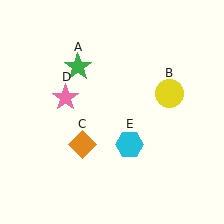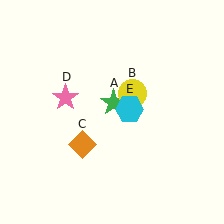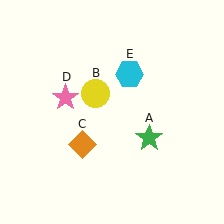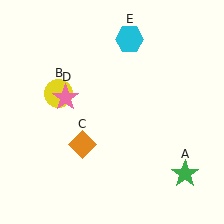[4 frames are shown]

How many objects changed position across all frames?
3 objects changed position: green star (object A), yellow circle (object B), cyan hexagon (object E).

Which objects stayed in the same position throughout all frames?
Orange diamond (object C) and pink star (object D) remained stationary.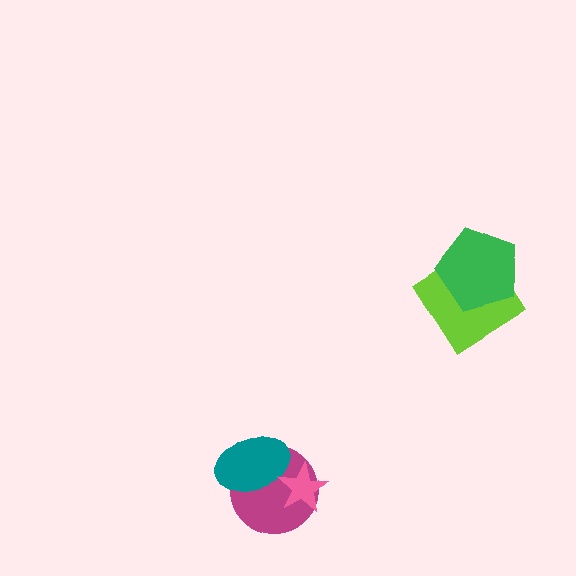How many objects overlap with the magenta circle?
2 objects overlap with the magenta circle.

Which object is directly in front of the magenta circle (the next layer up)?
The teal ellipse is directly in front of the magenta circle.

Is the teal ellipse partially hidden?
Yes, it is partially covered by another shape.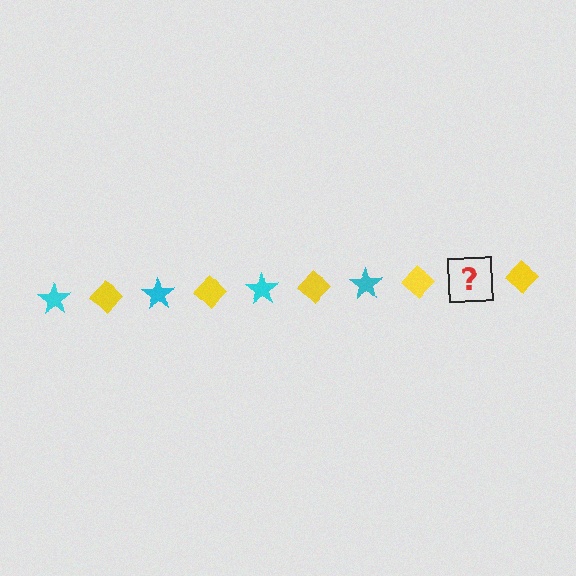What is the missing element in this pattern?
The missing element is a cyan star.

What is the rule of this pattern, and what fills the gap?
The rule is that the pattern alternates between cyan star and yellow diamond. The gap should be filled with a cyan star.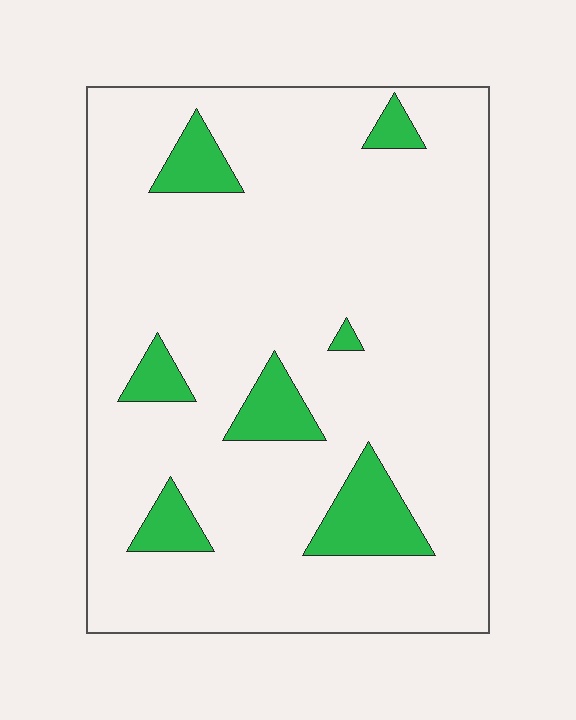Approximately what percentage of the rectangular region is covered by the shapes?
Approximately 10%.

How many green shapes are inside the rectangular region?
7.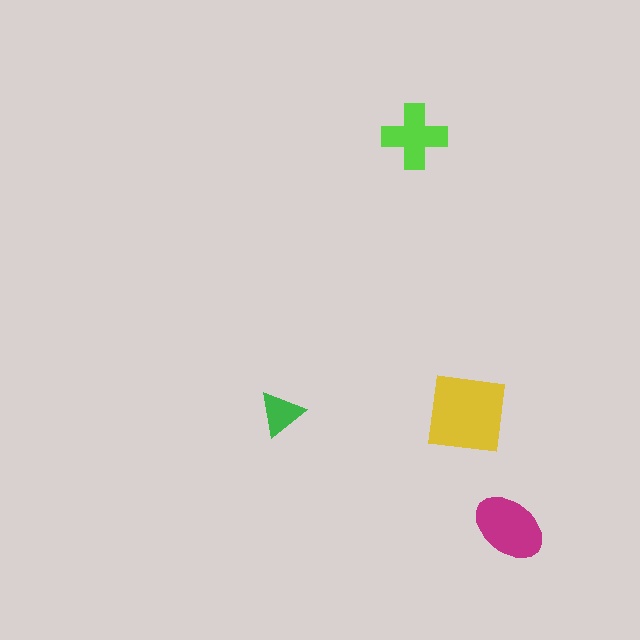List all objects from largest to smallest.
The yellow square, the magenta ellipse, the lime cross, the green triangle.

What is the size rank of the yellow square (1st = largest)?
1st.